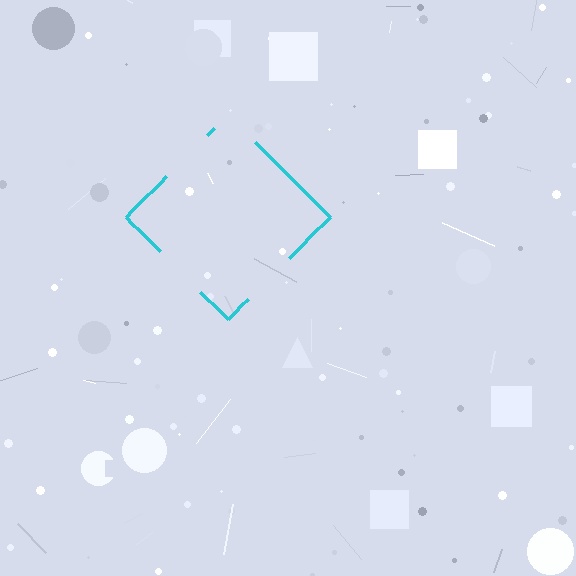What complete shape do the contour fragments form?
The contour fragments form a diamond.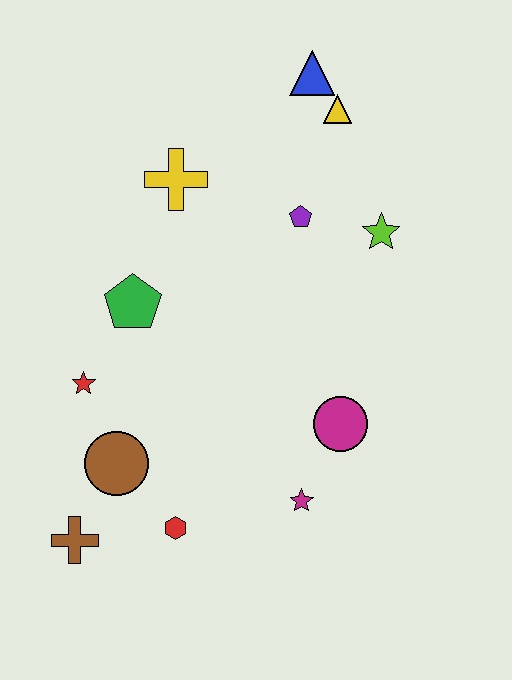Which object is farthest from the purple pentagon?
The brown cross is farthest from the purple pentagon.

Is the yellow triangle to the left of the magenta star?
No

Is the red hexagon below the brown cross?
No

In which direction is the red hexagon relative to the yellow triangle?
The red hexagon is below the yellow triangle.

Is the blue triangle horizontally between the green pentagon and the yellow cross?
No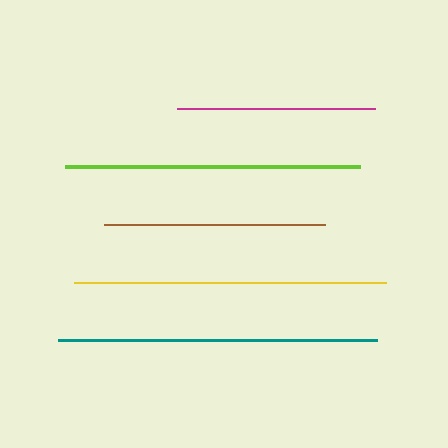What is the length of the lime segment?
The lime segment is approximately 295 pixels long.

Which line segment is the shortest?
The magenta line is the shortest at approximately 198 pixels.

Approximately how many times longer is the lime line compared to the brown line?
The lime line is approximately 1.3 times the length of the brown line.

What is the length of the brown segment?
The brown segment is approximately 221 pixels long.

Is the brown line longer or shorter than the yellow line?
The yellow line is longer than the brown line.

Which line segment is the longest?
The teal line is the longest at approximately 320 pixels.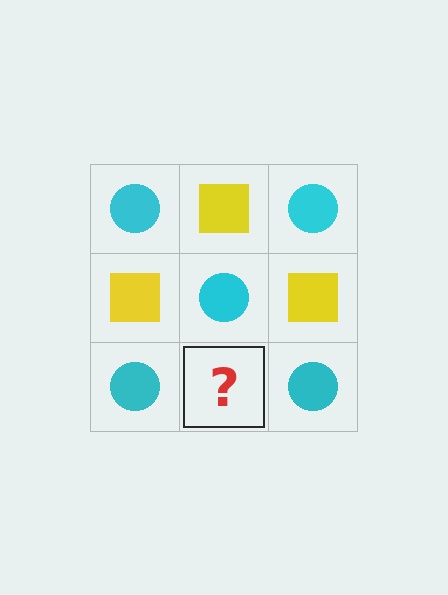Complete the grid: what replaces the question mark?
The question mark should be replaced with a yellow square.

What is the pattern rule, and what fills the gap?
The rule is that it alternates cyan circle and yellow square in a checkerboard pattern. The gap should be filled with a yellow square.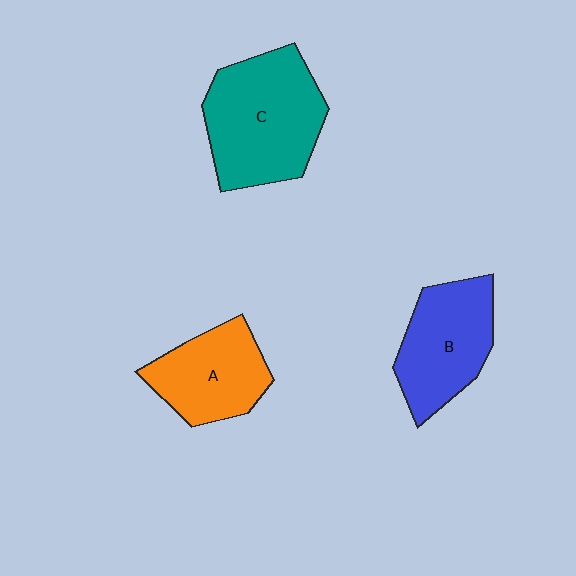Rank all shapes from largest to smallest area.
From largest to smallest: C (teal), B (blue), A (orange).